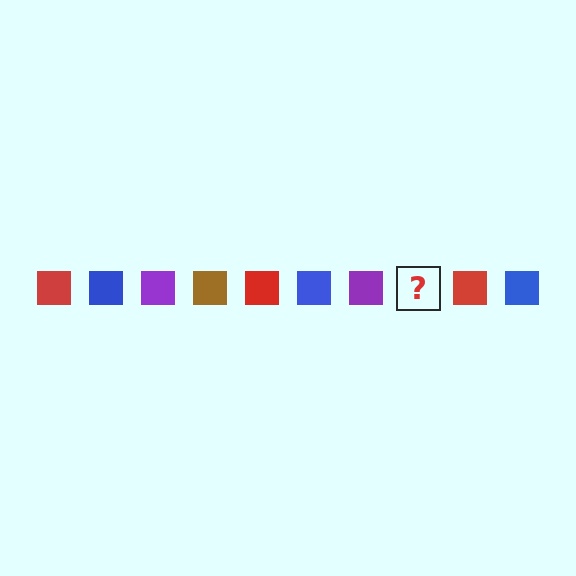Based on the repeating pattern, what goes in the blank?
The blank should be a brown square.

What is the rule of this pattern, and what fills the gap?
The rule is that the pattern cycles through red, blue, purple, brown squares. The gap should be filled with a brown square.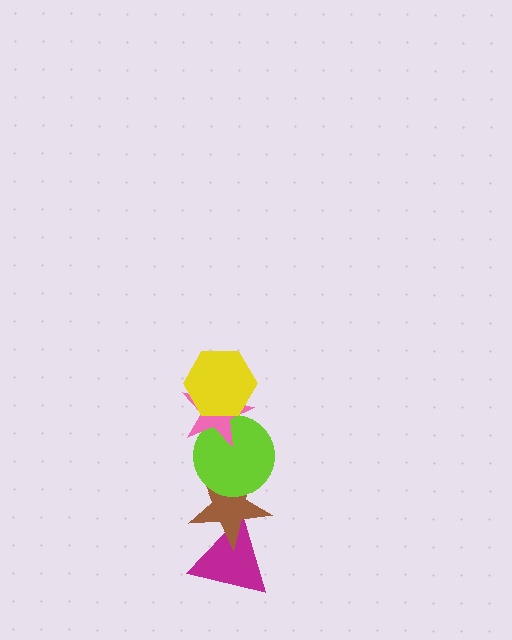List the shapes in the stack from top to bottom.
From top to bottom: the yellow hexagon, the pink star, the lime circle, the brown star, the magenta triangle.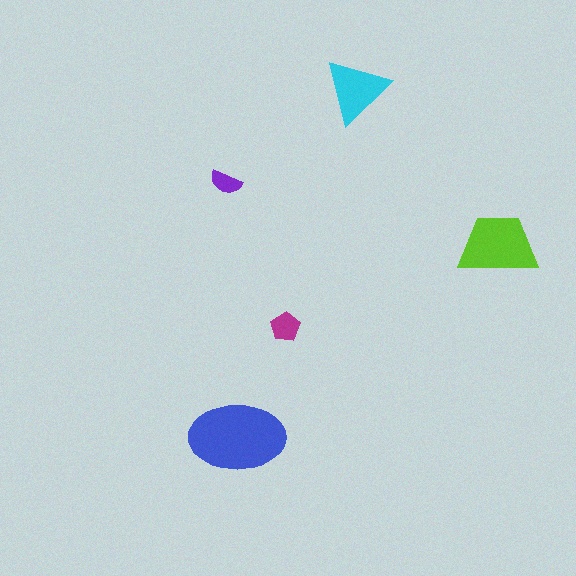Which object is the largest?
The blue ellipse.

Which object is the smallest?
The purple semicircle.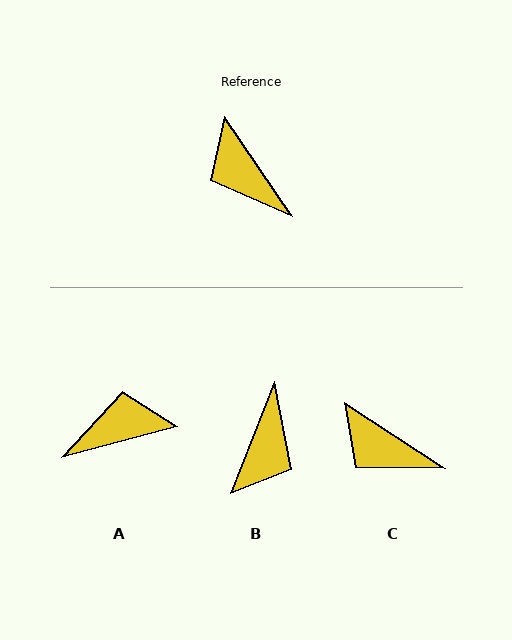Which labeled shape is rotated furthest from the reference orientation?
B, about 124 degrees away.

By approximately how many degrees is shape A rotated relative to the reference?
Approximately 110 degrees clockwise.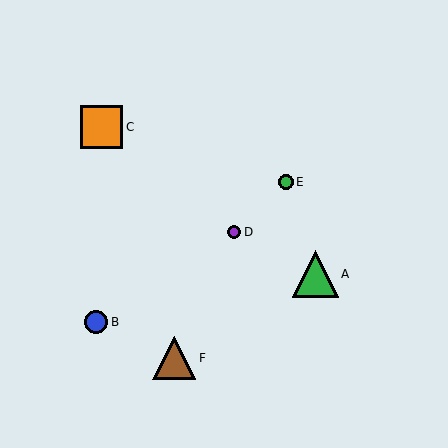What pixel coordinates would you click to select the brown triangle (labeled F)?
Click at (174, 358) to select the brown triangle F.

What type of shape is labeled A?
Shape A is a green triangle.